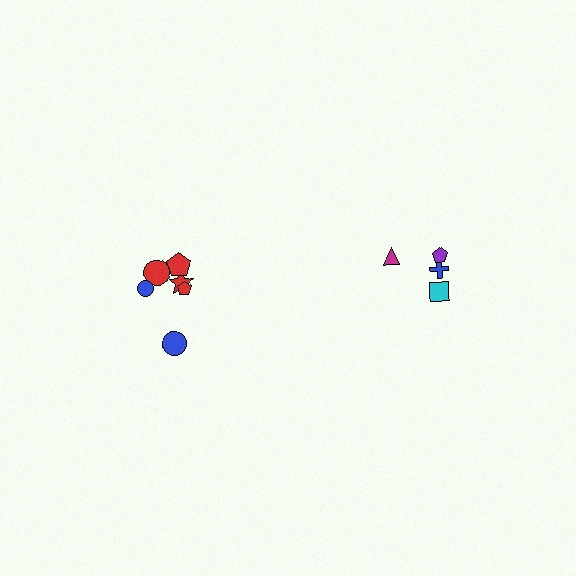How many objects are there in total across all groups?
There are 10 objects.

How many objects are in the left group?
There are 6 objects.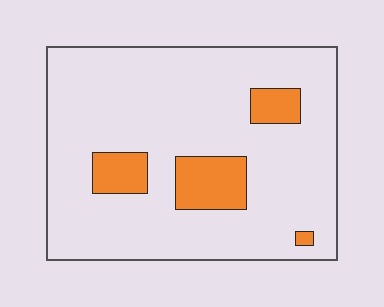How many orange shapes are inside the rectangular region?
4.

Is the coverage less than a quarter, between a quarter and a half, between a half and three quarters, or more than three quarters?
Less than a quarter.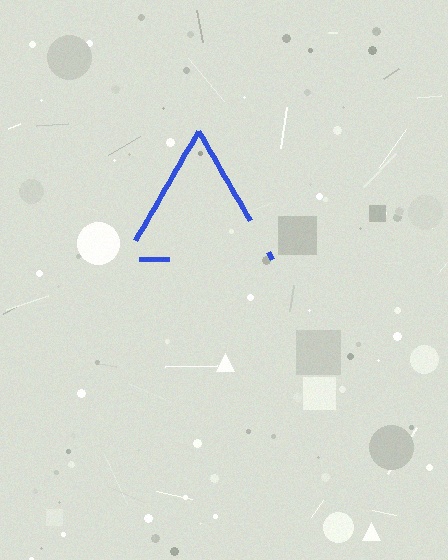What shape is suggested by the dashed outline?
The dashed outline suggests a triangle.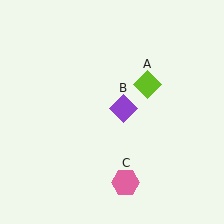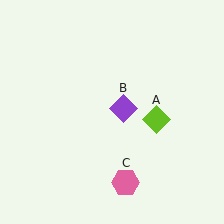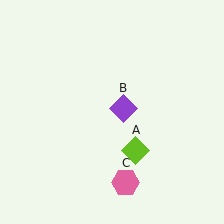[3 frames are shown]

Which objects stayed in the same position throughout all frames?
Purple diamond (object B) and pink hexagon (object C) remained stationary.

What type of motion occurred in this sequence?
The lime diamond (object A) rotated clockwise around the center of the scene.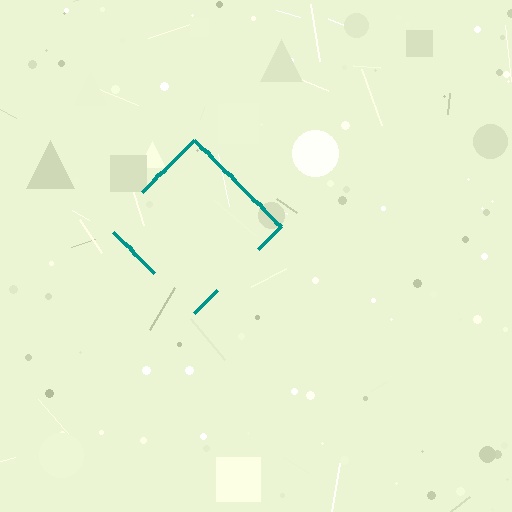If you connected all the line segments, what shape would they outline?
They would outline a diamond.